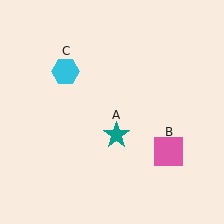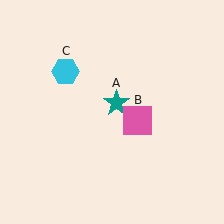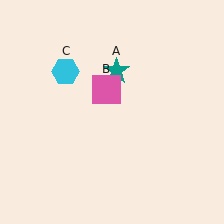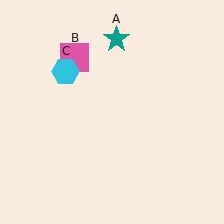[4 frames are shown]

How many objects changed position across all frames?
2 objects changed position: teal star (object A), pink square (object B).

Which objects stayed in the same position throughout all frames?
Cyan hexagon (object C) remained stationary.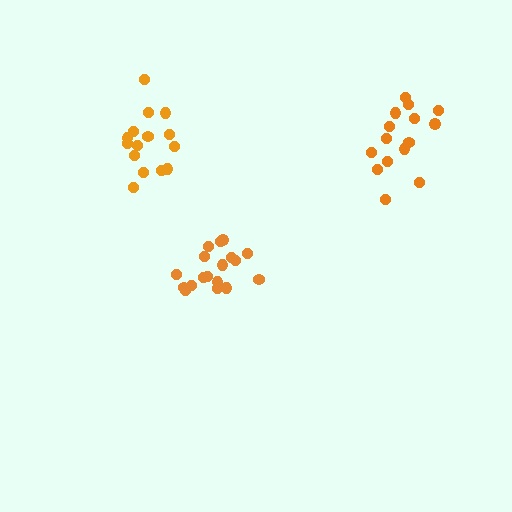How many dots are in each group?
Group 1: 18 dots, Group 2: 15 dots, Group 3: 15 dots (48 total).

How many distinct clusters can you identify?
There are 3 distinct clusters.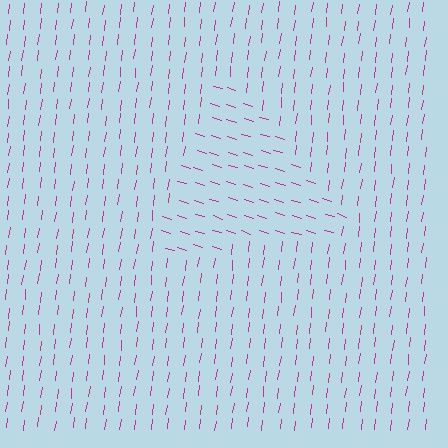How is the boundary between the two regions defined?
The boundary is defined purely by a change in line orientation (approximately 80 degrees difference). All lines are the same color and thickness.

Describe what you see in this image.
The image is filled with small magenta line segments. A triangle region in the image has lines oriented differently from the surrounding lines, creating a visible texture boundary.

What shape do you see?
I see a triangle.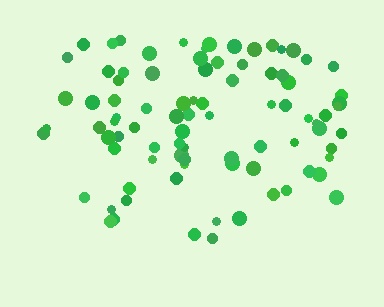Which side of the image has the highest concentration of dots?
The top.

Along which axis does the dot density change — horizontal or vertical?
Vertical.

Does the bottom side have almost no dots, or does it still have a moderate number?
Still a moderate number, just noticeably fewer than the top.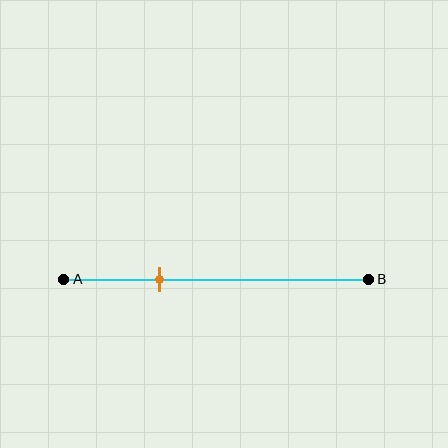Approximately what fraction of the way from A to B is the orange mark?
The orange mark is approximately 30% of the way from A to B.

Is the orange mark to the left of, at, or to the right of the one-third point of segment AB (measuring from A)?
The orange mark is approximately at the one-third point of segment AB.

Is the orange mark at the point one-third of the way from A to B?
Yes, the mark is approximately at the one-third point.